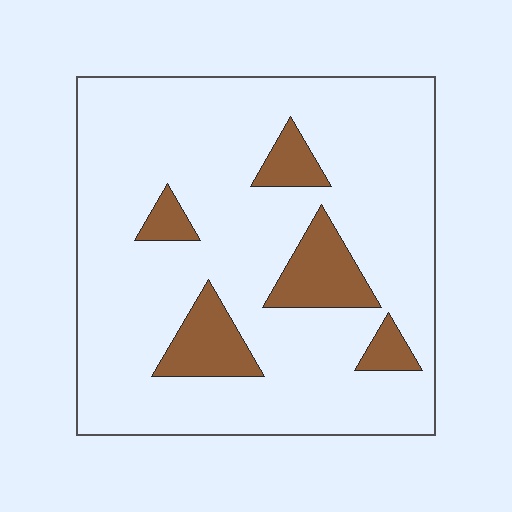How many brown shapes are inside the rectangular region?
5.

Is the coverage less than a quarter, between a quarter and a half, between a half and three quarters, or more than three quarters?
Less than a quarter.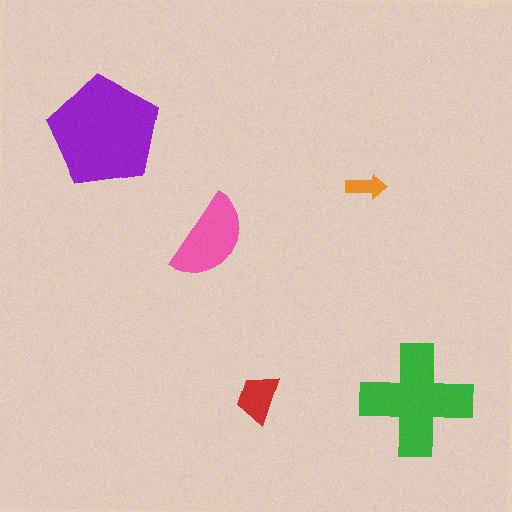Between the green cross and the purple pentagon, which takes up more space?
The purple pentagon.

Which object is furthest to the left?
The purple pentagon is leftmost.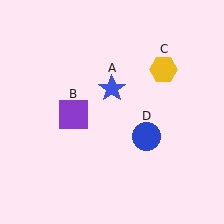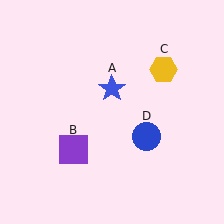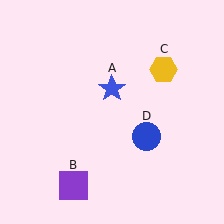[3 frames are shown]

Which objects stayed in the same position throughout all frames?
Blue star (object A) and yellow hexagon (object C) and blue circle (object D) remained stationary.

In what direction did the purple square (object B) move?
The purple square (object B) moved down.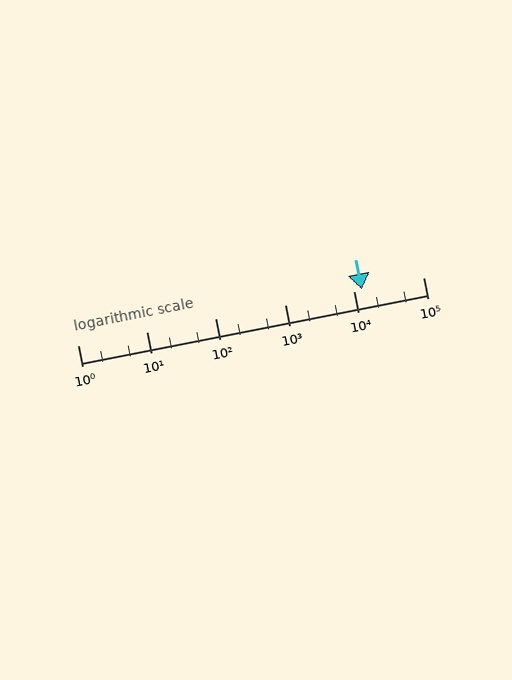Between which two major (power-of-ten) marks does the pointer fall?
The pointer is between 10000 and 100000.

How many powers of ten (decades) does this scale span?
The scale spans 5 decades, from 1 to 100000.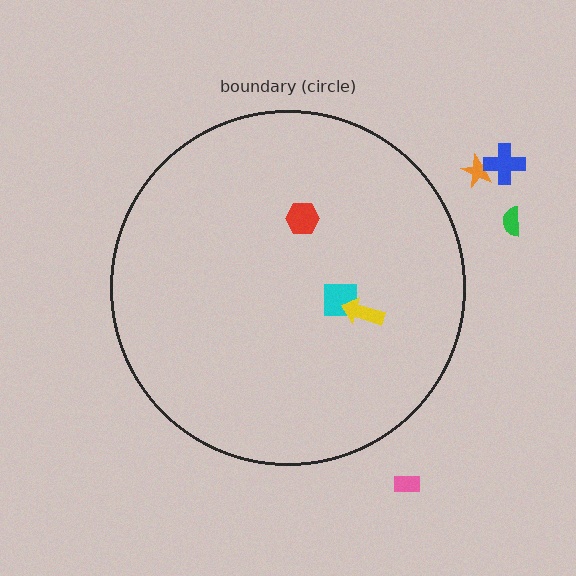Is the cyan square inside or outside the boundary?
Inside.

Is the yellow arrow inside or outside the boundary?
Inside.